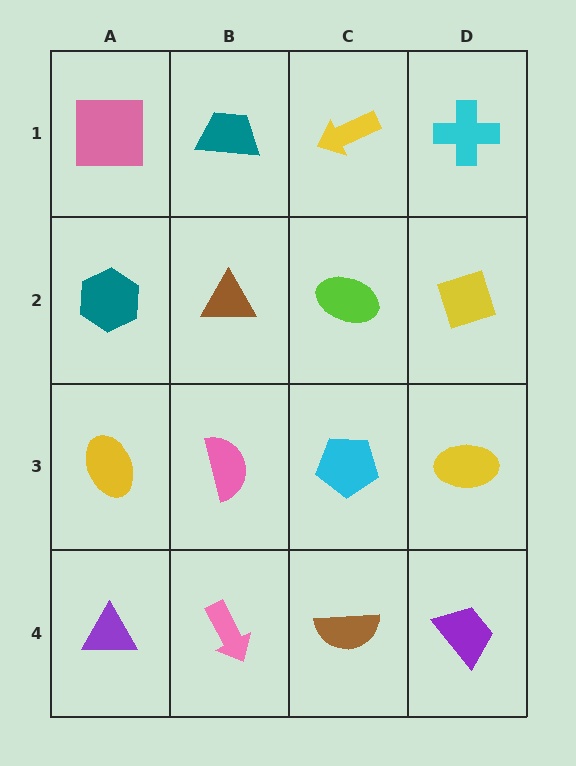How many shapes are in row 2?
4 shapes.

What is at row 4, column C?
A brown semicircle.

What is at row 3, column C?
A cyan pentagon.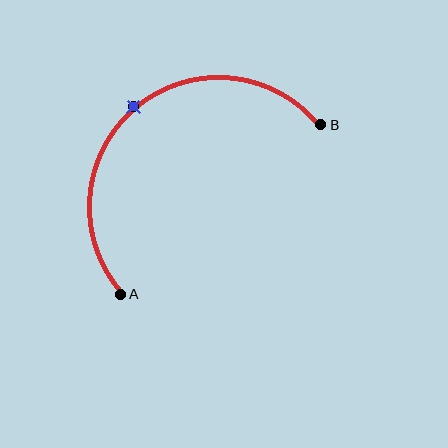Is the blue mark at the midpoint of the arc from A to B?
Yes. The blue mark lies on the arc at equal arc-length from both A and B — it is the arc midpoint.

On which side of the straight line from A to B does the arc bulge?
The arc bulges above and to the left of the straight line connecting A and B.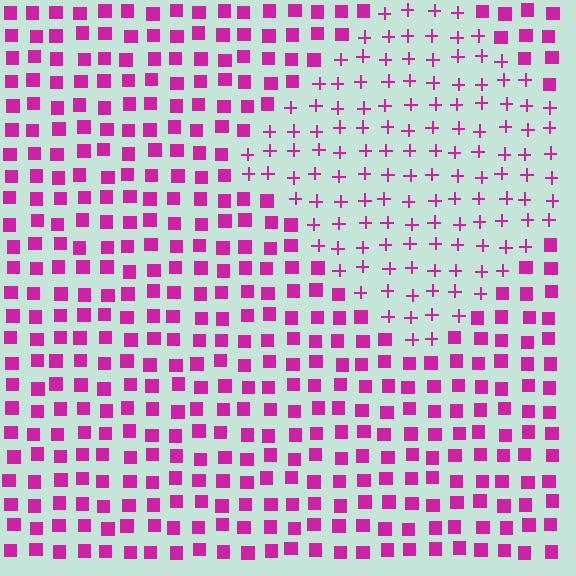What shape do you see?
I see a diamond.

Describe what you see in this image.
The image is filled with small magenta elements arranged in a uniform grid. A diamond-shaped region contains plus signs, while the surrounding area contains squares. The boundary is defined purely by the change in element shape.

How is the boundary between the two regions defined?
The boundary is defined by a change in element shape: plus signs inside vs. squares outside. All elements share the same color and spacing.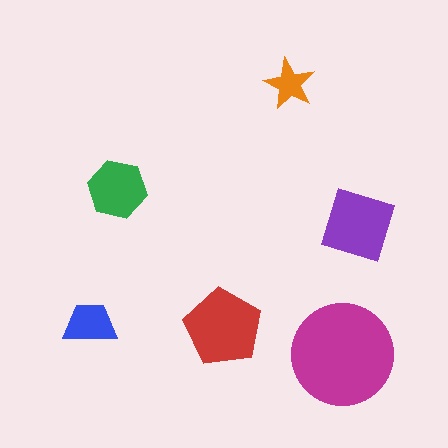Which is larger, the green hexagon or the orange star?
The green hexagon.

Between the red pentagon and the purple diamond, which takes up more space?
The red pentagon.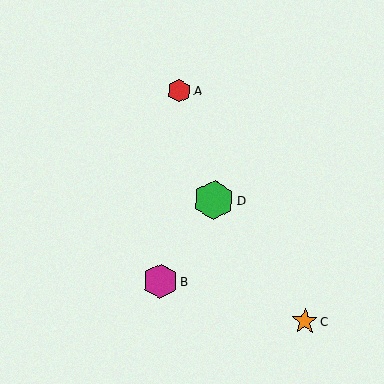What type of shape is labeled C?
Shape C is an orange star.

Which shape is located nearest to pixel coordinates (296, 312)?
The orange star (labeled C) at (305, 321) is nearest to that location.